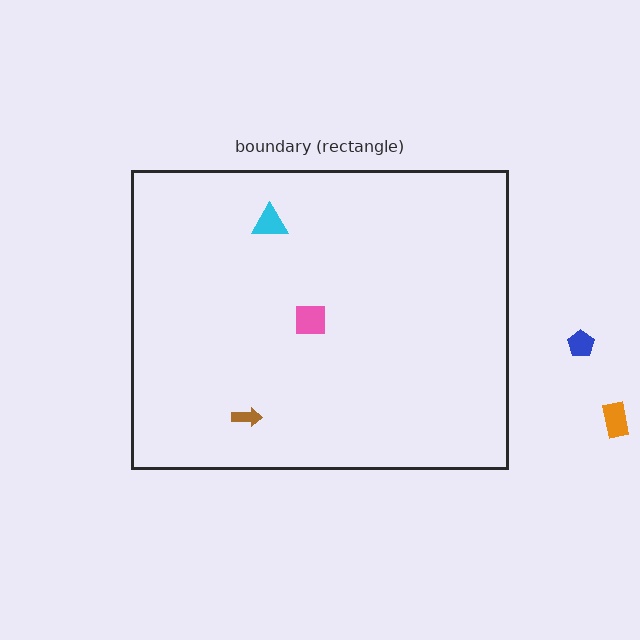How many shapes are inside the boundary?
3 inside, 2 outside.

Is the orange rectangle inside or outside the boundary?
Outside.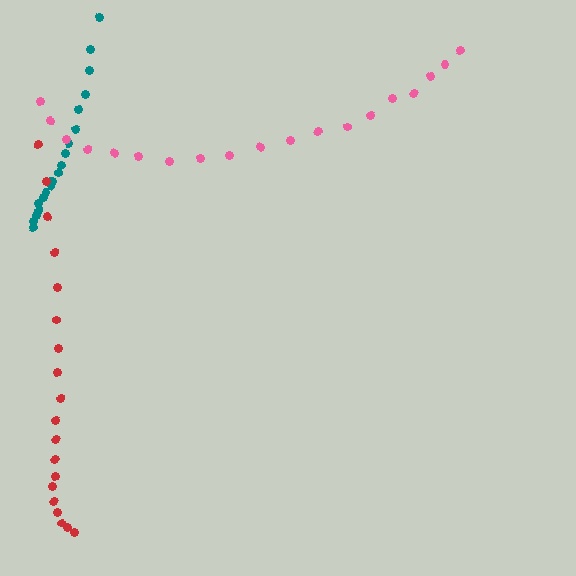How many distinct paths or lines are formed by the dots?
There are 3 distinct paths.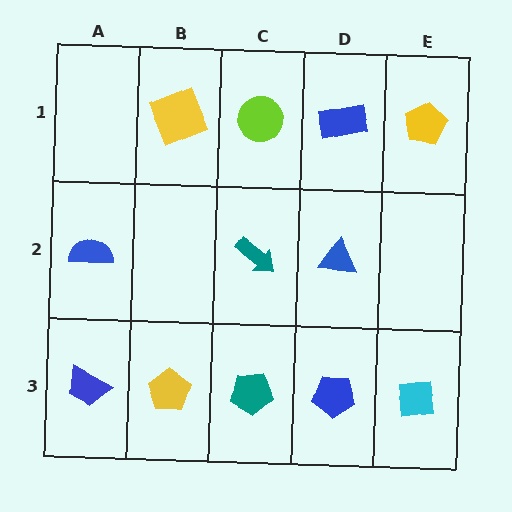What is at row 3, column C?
A teal pentagon.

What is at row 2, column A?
A blue semicircle.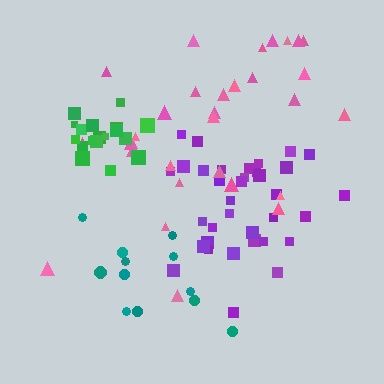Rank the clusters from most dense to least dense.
green, purple, teal, pink.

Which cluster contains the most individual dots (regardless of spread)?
Purple (35).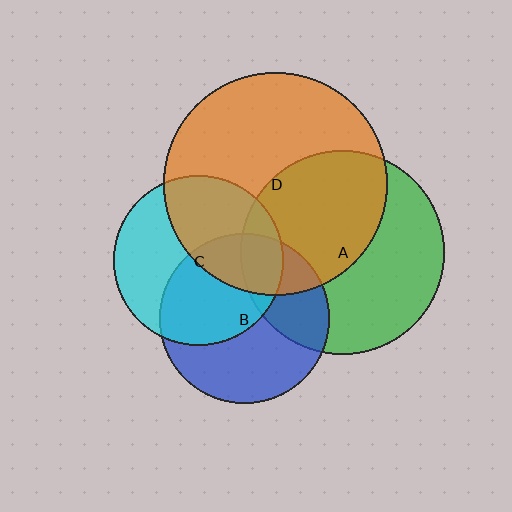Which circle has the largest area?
Circle D (orange).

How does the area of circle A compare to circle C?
Approximately 1.4 times.